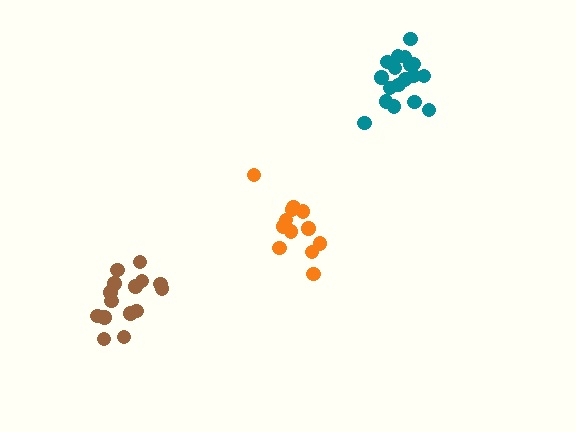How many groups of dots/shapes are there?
There are 3 groups.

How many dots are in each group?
Group 1: 12 dots, Group 2: 15 dots, Group 3: 18 dots (45 total).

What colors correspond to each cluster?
The clusters are colored: orange, brown, teal.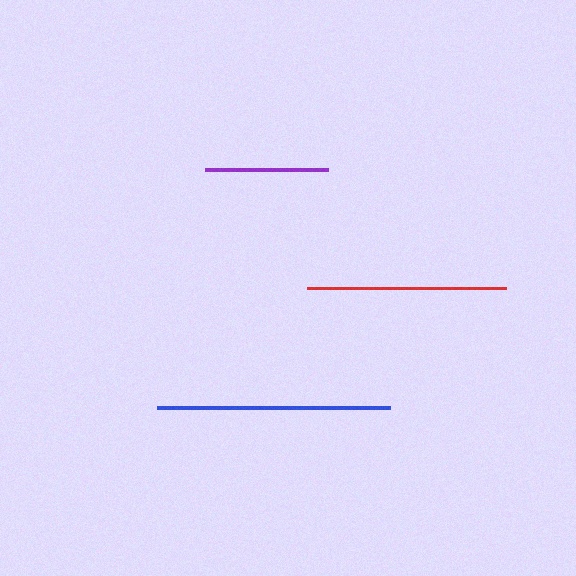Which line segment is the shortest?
The purple line is the shortest at approximately 123 pixels.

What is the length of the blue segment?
The blue segment is approximately 233 pixels long.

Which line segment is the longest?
The blue line is the longest at approximately 233 pixels.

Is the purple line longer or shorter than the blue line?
The blue line is longer than the purple line.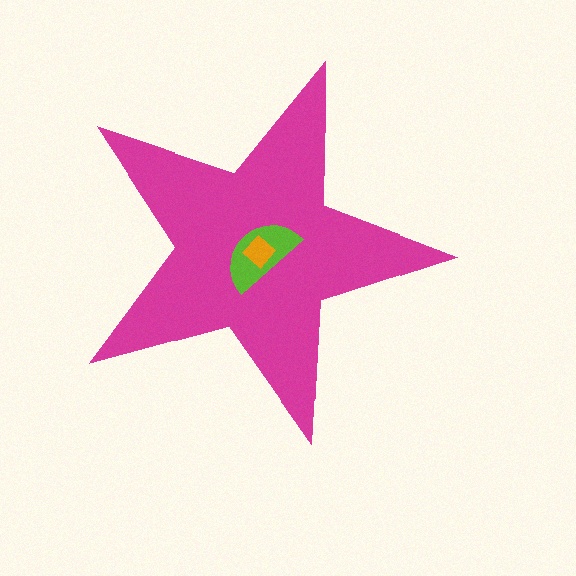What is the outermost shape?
The magenta star.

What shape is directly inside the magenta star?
The lime semicircle.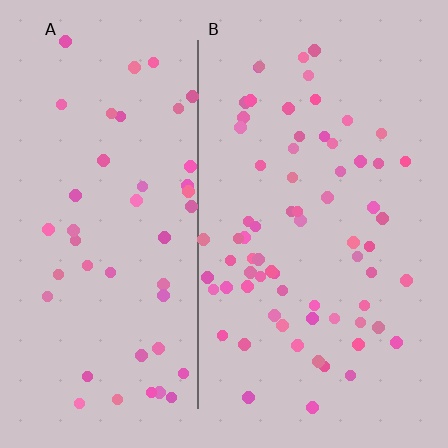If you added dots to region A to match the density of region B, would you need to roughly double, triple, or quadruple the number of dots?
Approximately double.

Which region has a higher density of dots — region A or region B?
B (the right).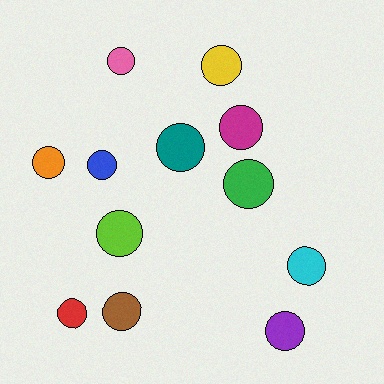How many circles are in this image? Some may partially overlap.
There are 12 circles.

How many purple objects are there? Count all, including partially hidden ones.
There is 1 purple object.